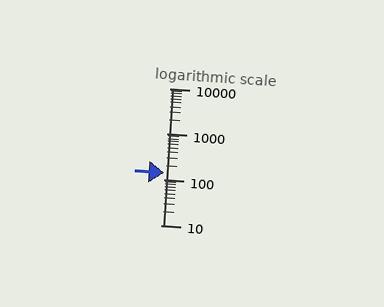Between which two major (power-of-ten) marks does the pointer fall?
The pointer is between 100 and 1000.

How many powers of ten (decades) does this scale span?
The scale spans 3 decades, from 10 to 10000.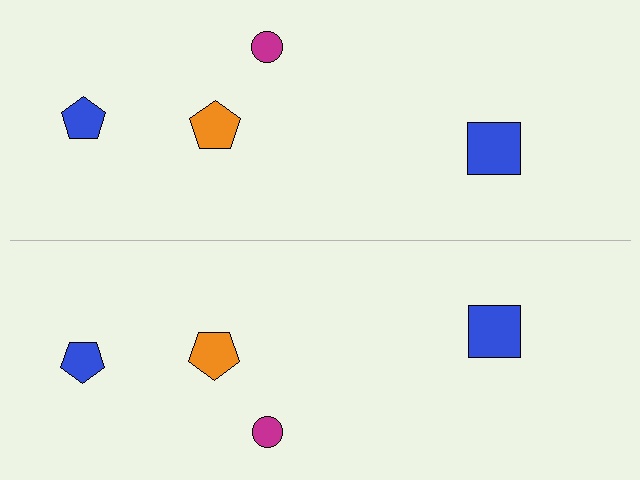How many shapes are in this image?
There are 8 shapes in this image.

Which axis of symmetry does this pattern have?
The pattern has a horizontal axis of symmetry running through the center of the image.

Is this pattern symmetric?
Yes, this pattern has bilateral (reflection) symmetry.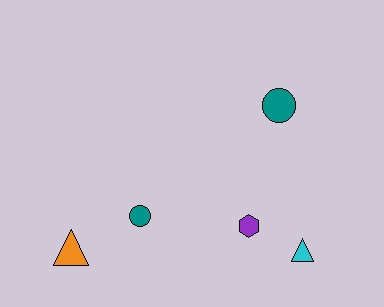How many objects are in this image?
There are 5 objects.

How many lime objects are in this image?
There are no lime objects.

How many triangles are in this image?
There are 2 triangles.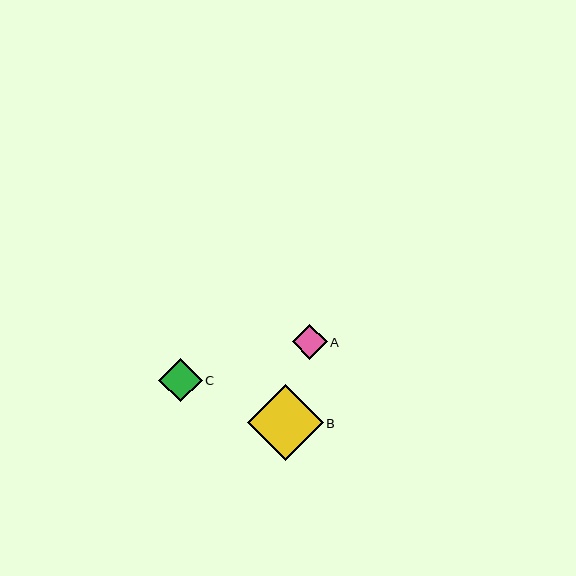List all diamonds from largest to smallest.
From largest to smallest: B, C, A.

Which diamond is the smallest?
Diamond A is the smallest with a size of approximately 35 pixels.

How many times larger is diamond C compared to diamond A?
Diamond C is approximately 1.2 times the size of diamond A.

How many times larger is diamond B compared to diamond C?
Diamond B is approximately 1.8 times the size of diamond C.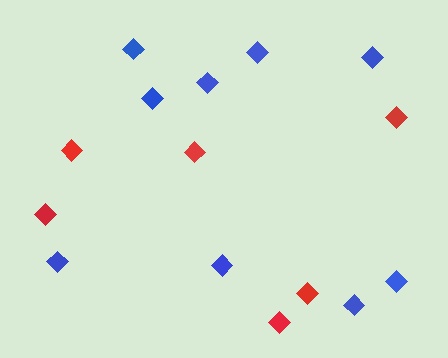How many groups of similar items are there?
There are 2 groups: one group of red diamonds (6) and one group of blue diamonds (9).